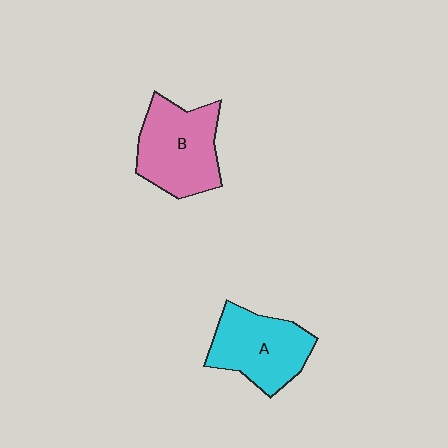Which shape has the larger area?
Shape B (pink).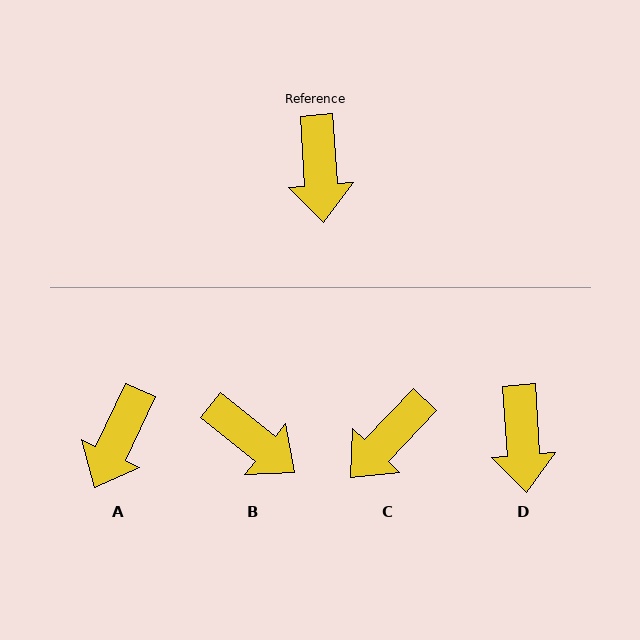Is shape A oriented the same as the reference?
No, it is off by about 29 degrees.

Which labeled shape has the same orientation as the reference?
D.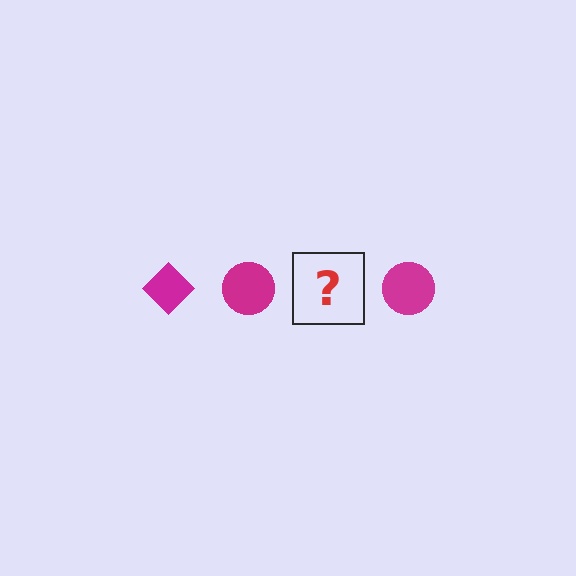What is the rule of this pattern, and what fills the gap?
The rule is that the pattern cycles through diamond, circle shapes in magenta. The gap should be filled with a magenta diamond.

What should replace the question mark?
The question mark should be replaced with a magenta diamond.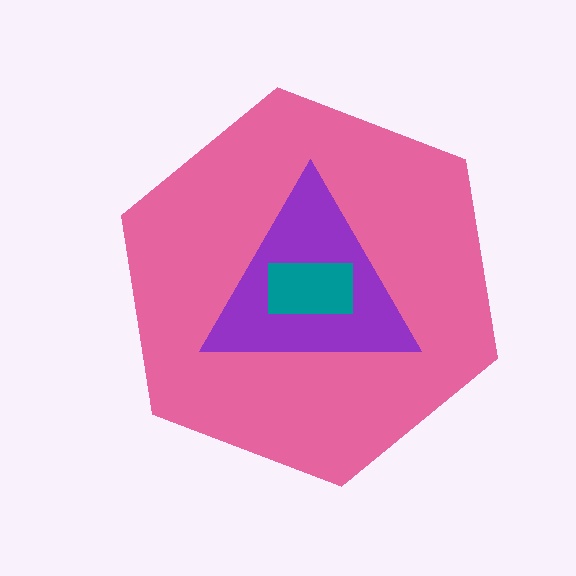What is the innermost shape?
The teal rectangle.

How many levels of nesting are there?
3.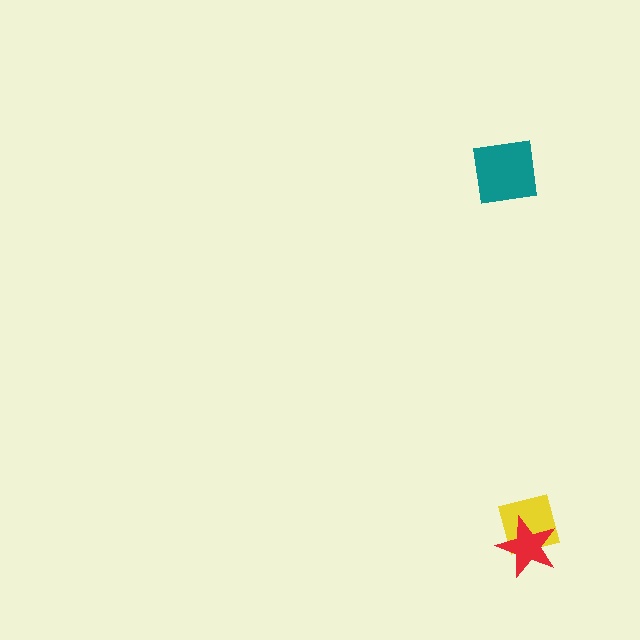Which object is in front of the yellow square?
The red star is in front of the yellow square.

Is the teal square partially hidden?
No, no other shape covers it.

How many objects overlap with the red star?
1 object overlaps with the red star.